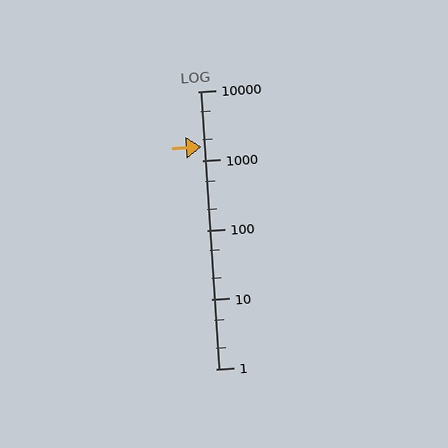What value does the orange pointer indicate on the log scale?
The pointer indicates approximately 1600.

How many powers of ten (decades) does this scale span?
The scale spans 4 decades, from 1 to 10000.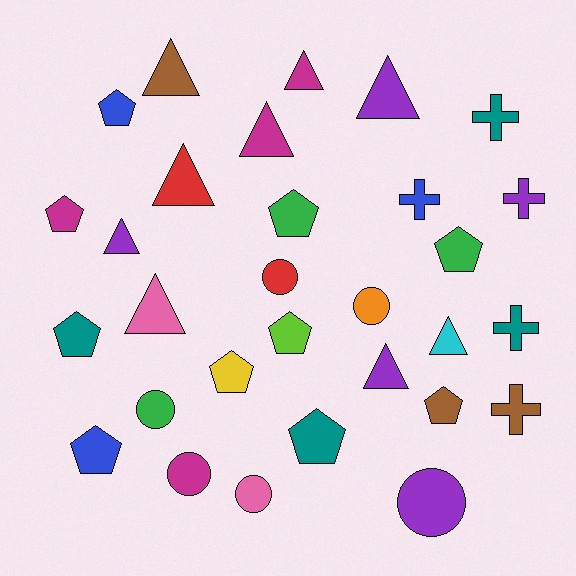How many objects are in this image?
There are 30 objects.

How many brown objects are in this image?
There are 3 brown objects.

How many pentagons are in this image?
There are 10 pentagons.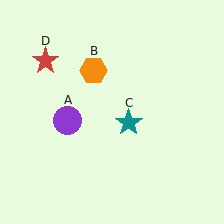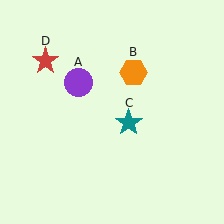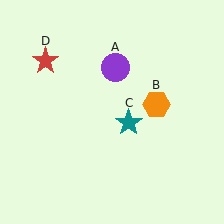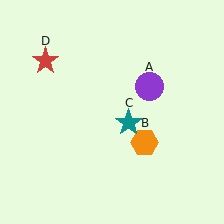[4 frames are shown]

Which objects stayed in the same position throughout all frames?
Teal star (object C) and red star (object D) remained stationary.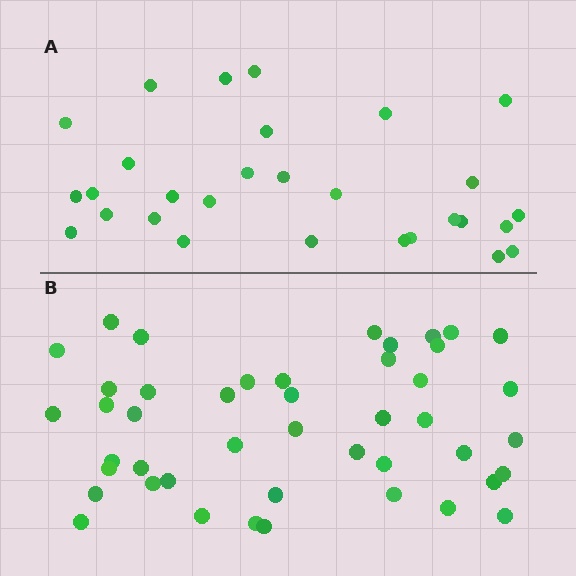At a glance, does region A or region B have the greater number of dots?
Region B (the bottom region) has more dots.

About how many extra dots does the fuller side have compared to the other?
Region B has approximately 15 more dots than region A.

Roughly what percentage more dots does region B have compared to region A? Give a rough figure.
About 55% more.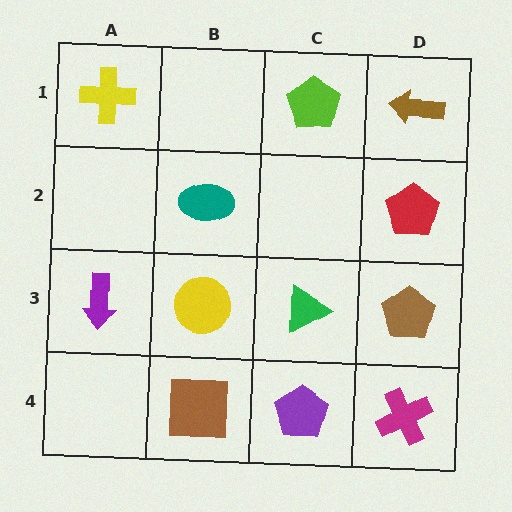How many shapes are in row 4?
3 shapes.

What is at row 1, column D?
A brown arrow.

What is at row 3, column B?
A yellow circle.